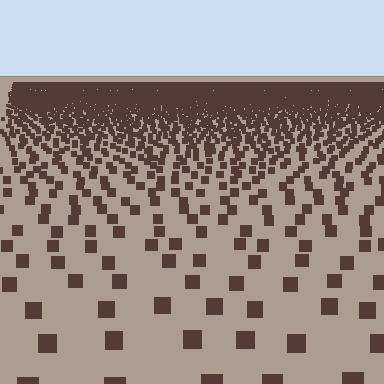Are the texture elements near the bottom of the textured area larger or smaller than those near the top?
Larger. Near the bottom, elements are closer to the viewer and appear at a bigger on-screen size.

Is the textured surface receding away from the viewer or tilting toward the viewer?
The surface is receding away from the viewer. Texture elements get smaller and denser toward the top.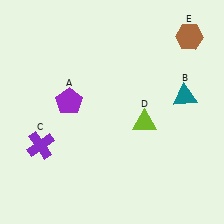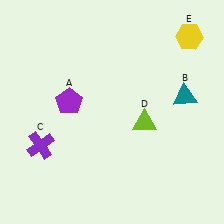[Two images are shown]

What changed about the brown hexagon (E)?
In Image 1, E is brown. In Image 2, it changed to yellow.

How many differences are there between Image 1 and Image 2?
There is 1 difference between the two images.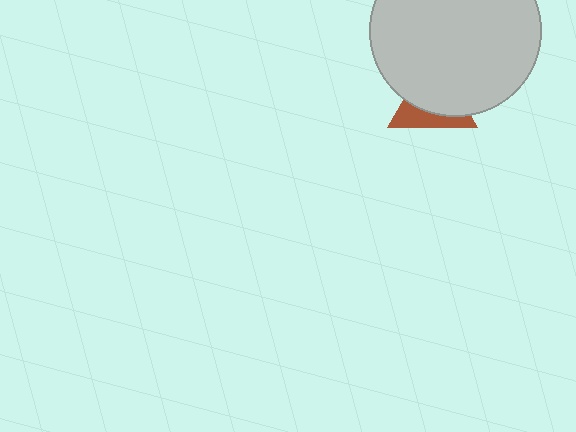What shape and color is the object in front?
The object in front is a light gray circle.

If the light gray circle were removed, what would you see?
You would see the complete brown triangle.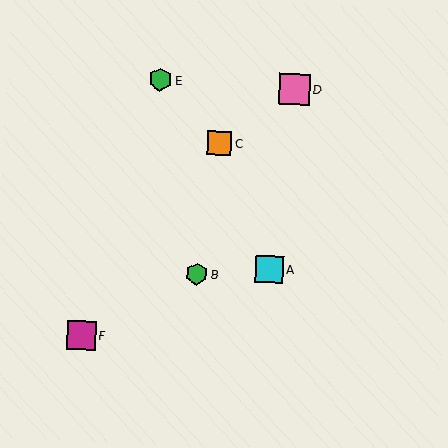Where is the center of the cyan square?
The center of the cyan square is at (269, 269).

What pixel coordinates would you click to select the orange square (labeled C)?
Click at (220, 143) to select the orange square C.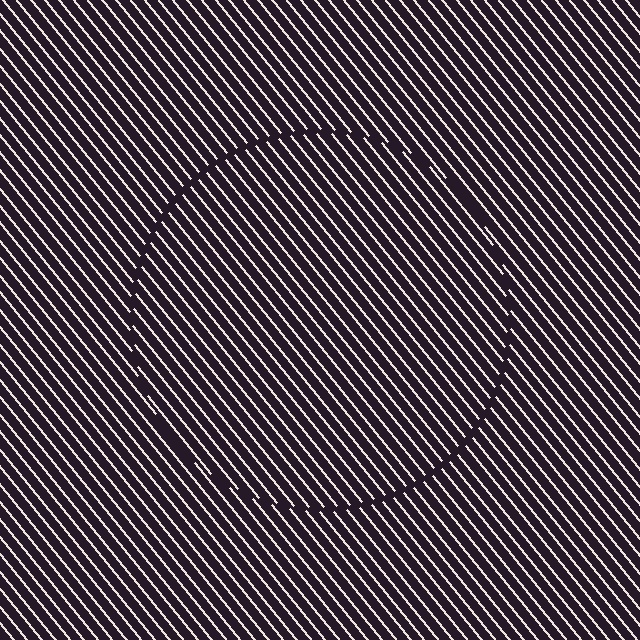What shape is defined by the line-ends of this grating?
An illusory circle. The interior of the shape contains the same grating, shifted by half a period — the contour is defined by the phase discontinuity where line-ends from the inner and outer gratings abut.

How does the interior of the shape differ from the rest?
The interior of the shape contains the same grating, shifted by half a period — the contour is defined by the phase discontinuity where line-ends from the inner and outer gratings abut.